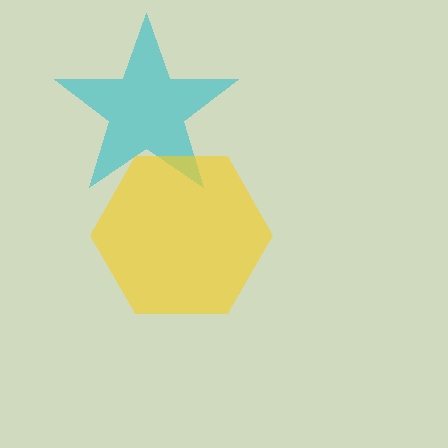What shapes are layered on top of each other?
The layered shapes are: a cyan star, a yellow hexagon.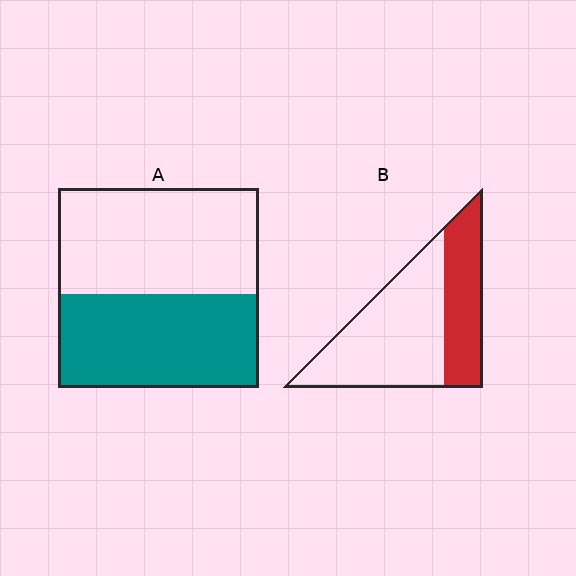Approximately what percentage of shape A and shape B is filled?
A is approximately 45% and B is approximately 35%.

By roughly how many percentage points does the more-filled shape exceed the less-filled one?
By roughly 10 percentage points (A over B).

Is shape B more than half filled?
No.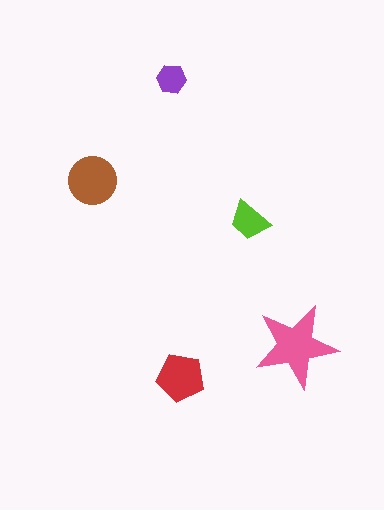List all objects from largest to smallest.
The pink star, the brown circle, the red pentagon, the lime trapezoid, the purple hexagon.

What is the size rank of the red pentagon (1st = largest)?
3rd.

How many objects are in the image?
There are 5 objects in the image.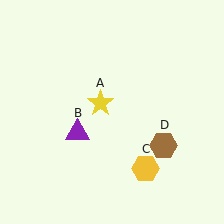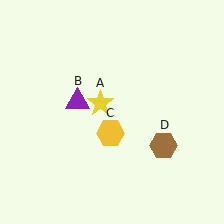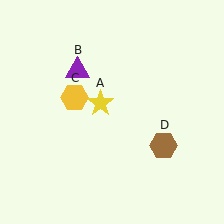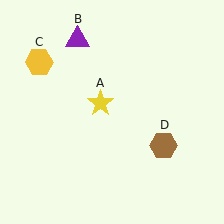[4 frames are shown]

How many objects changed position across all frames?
2 objects changed position: purple triangle (object B), yellow hexagon (object C).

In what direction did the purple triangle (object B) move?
The purple triangle (object B) moved up.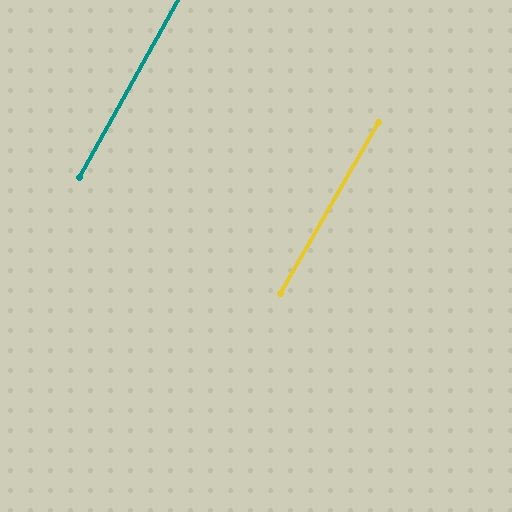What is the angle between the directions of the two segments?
Approximately 1 degree.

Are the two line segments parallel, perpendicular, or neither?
Parallel — their directions differ by only 1.0°.